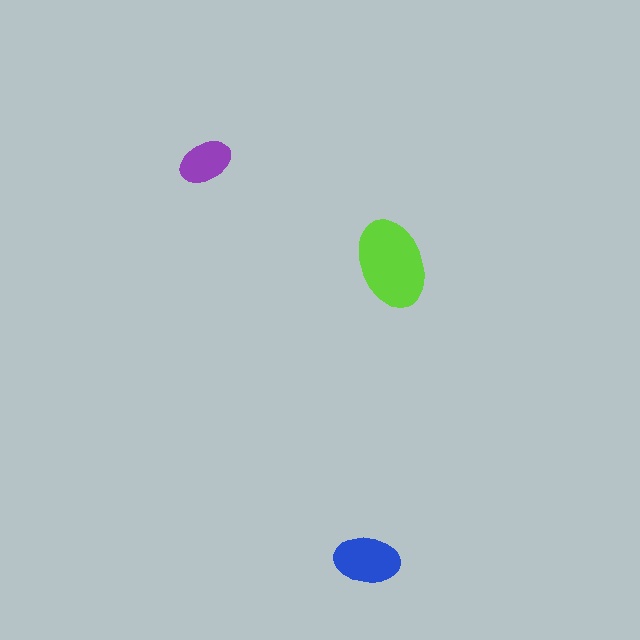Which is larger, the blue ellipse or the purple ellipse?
The blue one.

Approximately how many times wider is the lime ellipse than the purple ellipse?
About 1.5 times wider.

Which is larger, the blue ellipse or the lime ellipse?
The lime one.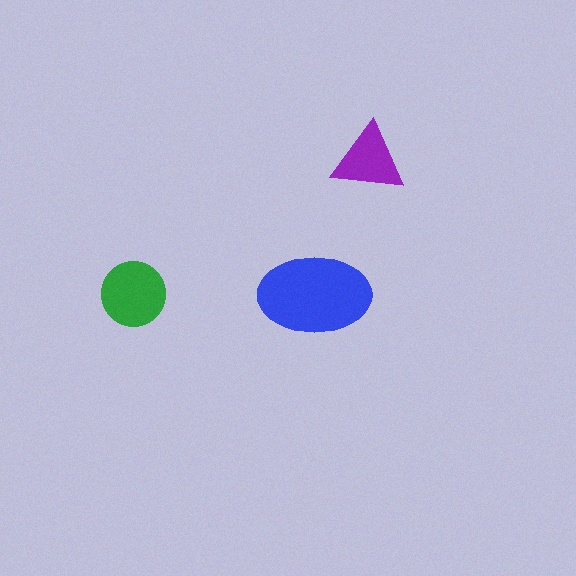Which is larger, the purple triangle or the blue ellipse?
The blue ellipse.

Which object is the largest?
The blue ellipse.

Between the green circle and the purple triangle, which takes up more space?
The green circle.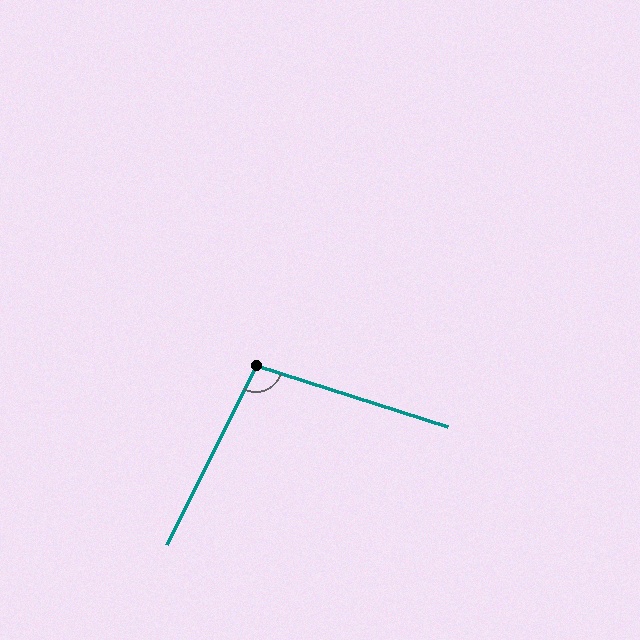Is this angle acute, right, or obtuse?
It is obtuse.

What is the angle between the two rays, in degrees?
Approximately 99 degrees.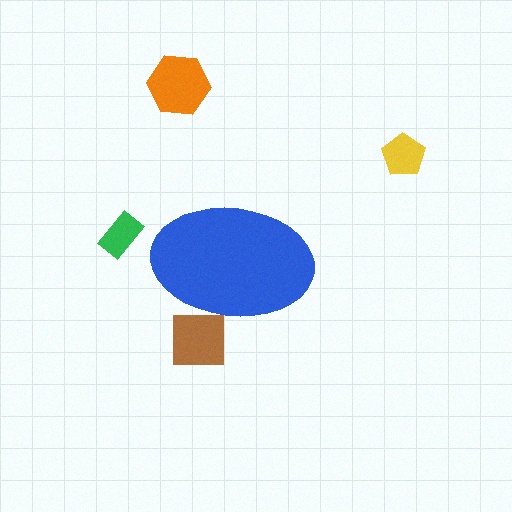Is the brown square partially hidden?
Yes, the brown square is partially hidden behind the blue ellipse.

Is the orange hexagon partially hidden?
No, the orange hexagon is fully visible.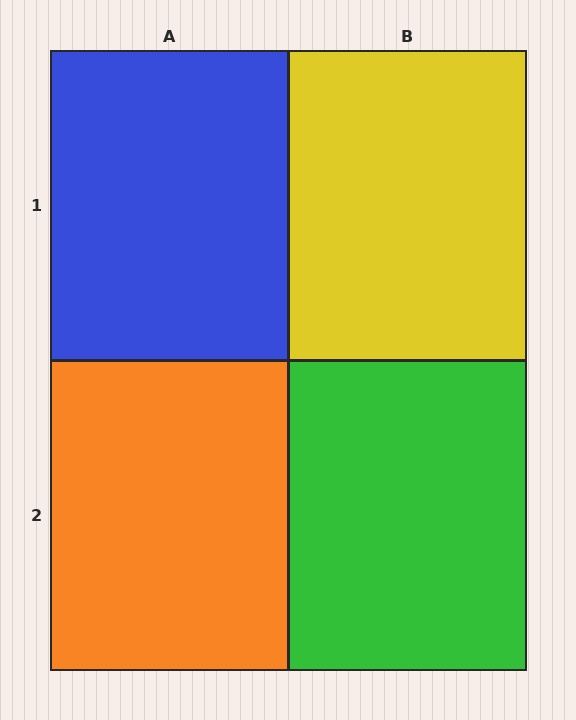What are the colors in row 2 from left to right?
Orange, green.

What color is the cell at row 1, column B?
Yellow.